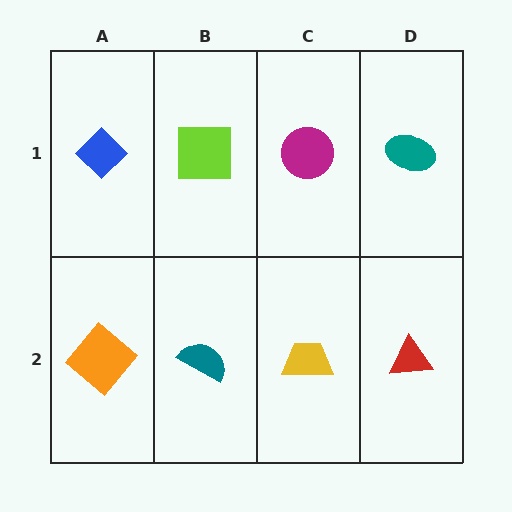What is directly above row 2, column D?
A teal ellipse.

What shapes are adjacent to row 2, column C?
A magenta circle (row 1, column C), a teal semicircle (row 2, column B), a red triangle (row 2, column D).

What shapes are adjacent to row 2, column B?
A lime square (row 1, column B), an orange diamond (row 2, column A), a yellow trapezoid (row 2, column C).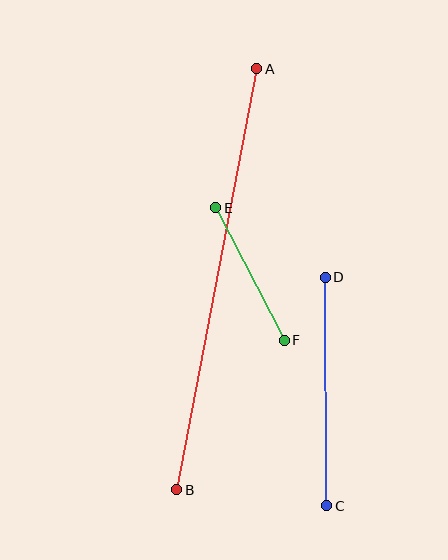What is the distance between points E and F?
The distance is approximately 149 pixels.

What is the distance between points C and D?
The distance is approximately 229 pixels.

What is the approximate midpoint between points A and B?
The midpoint is at approximately (217, 279) pixels.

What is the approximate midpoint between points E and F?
The midpoint is at approximately (250, 274) pixels.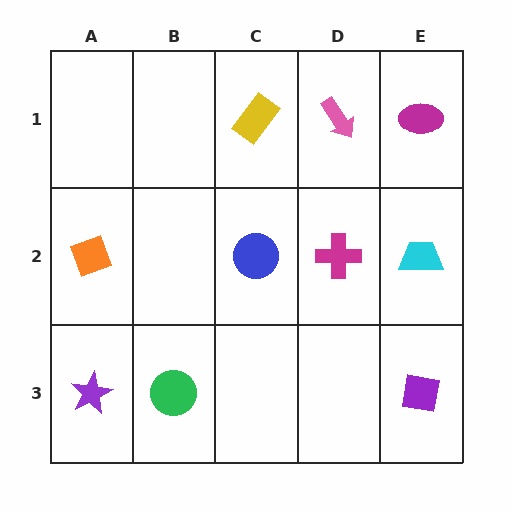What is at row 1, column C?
A yellow rectangle.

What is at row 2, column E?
A cyan trapezoid.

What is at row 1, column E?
A magenta ellipse.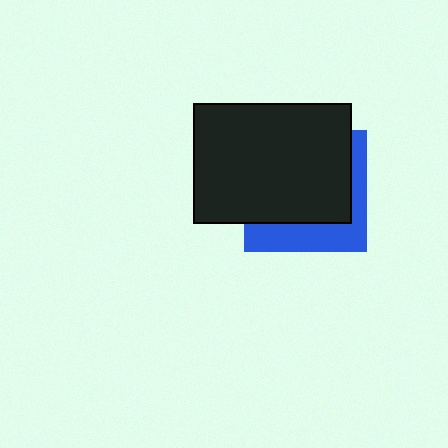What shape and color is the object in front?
The object in front is a black rectangle.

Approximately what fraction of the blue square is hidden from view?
Roughly 67% of the blue square is hidden behind the black rectangle.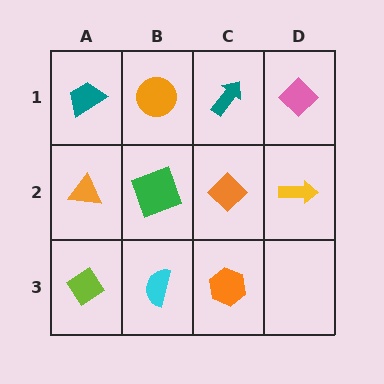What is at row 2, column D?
A yellow arrow.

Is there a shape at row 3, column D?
No, that cell is empty.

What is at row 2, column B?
A green square.